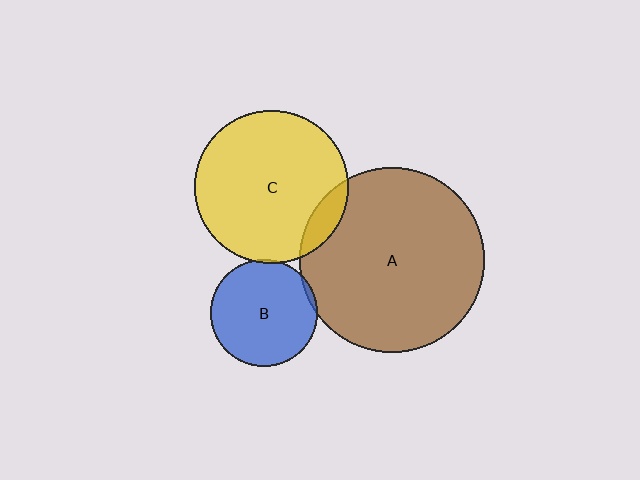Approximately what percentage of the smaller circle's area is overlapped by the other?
Approximately 5%.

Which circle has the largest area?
Circle A (brown).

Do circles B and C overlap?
Yes.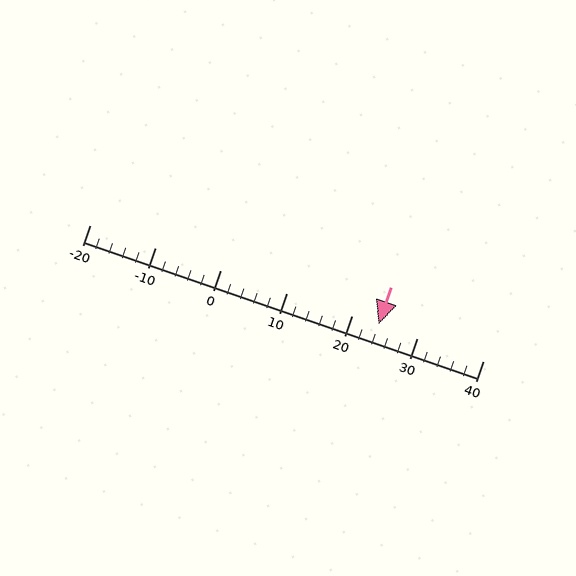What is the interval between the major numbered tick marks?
The major tick marks are spaced 10 units apart.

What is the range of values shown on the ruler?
The ruler shows values from -20 to 40.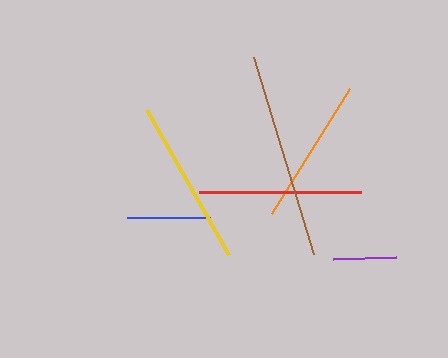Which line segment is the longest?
The brown line is the longest at approximately 205 pixels.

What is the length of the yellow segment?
The yellow segment is approximately 167 pixels long.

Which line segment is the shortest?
The purple line is the shortest at approximately 63 pixels.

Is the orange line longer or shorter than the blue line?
The orange line is longer than the blue line.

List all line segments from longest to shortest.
From longest to shortest: brown, yellow, red, orange, blue, purple.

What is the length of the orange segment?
The orange segment is approximately 148 pixels long.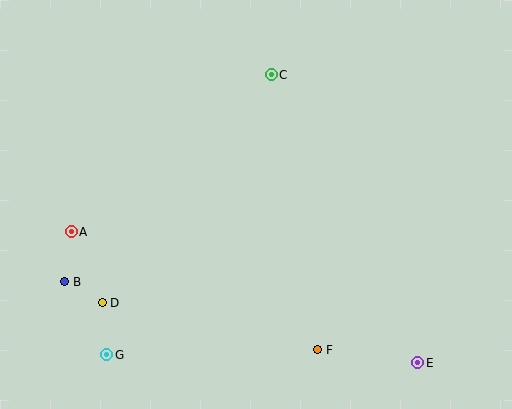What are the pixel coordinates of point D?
Point D is at (102, 303).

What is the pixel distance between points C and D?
The distance between C and D is 284 pixels.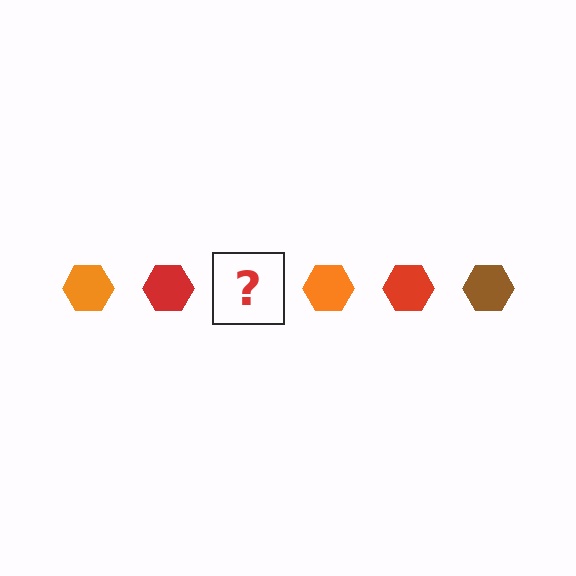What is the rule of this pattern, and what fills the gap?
The rule is that the pattern cycles through orange, red, brown hexagons. The gap should be filled with a brown hexagon.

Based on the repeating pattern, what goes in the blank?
The blank should be a brown hexagon.